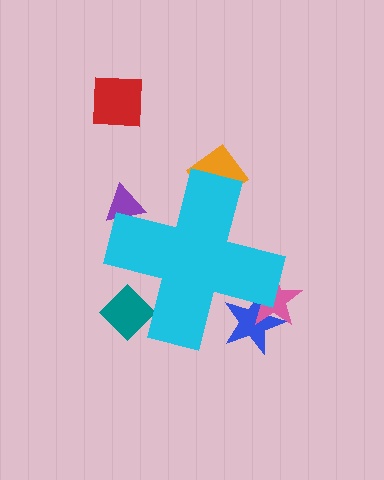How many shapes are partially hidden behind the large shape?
5 shapes are partially hidden.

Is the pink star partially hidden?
Yes, the pink star is partially hidden behind the cyan cross.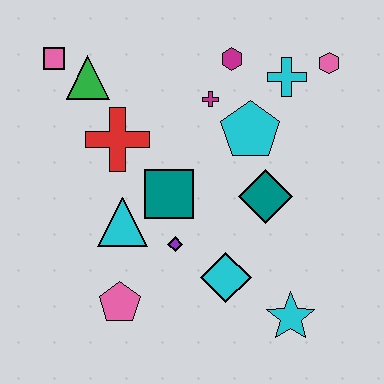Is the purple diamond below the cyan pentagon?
Yes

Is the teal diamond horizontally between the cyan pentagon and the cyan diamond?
No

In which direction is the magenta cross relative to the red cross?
The magenta cross is to the right of the red cross.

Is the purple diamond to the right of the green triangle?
Yes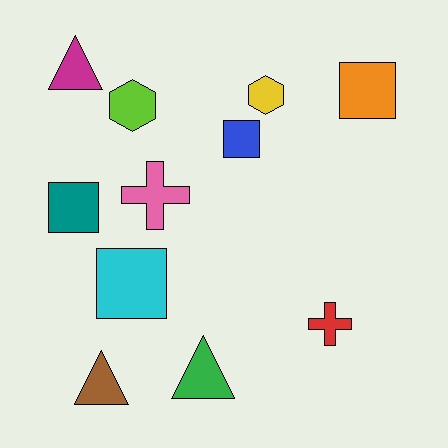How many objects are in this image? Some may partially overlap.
There are 11 objects.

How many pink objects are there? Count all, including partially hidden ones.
There is 1 pink object.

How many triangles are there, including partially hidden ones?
There are 3 triangles.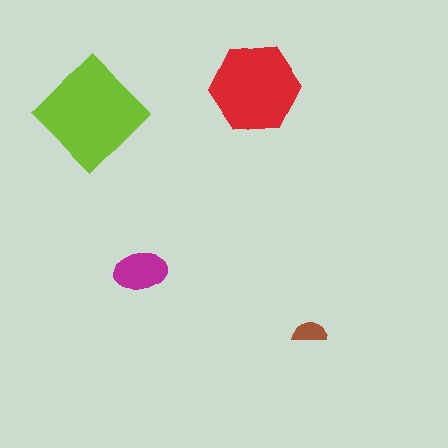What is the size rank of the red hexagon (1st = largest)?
2nd.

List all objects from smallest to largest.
The brown semicircle, the magenta ellipse, the red hexagon, the lime diamond.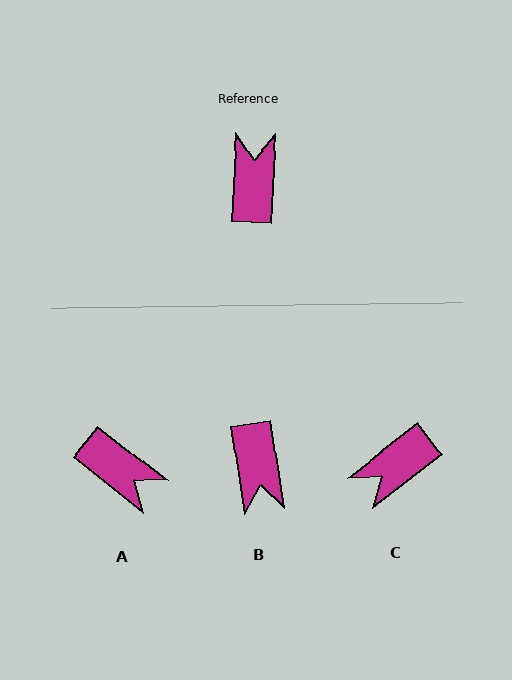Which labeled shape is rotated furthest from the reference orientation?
B, about 169 degrees away.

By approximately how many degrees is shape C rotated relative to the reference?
Approximately 131 degrees counter-clockwise.